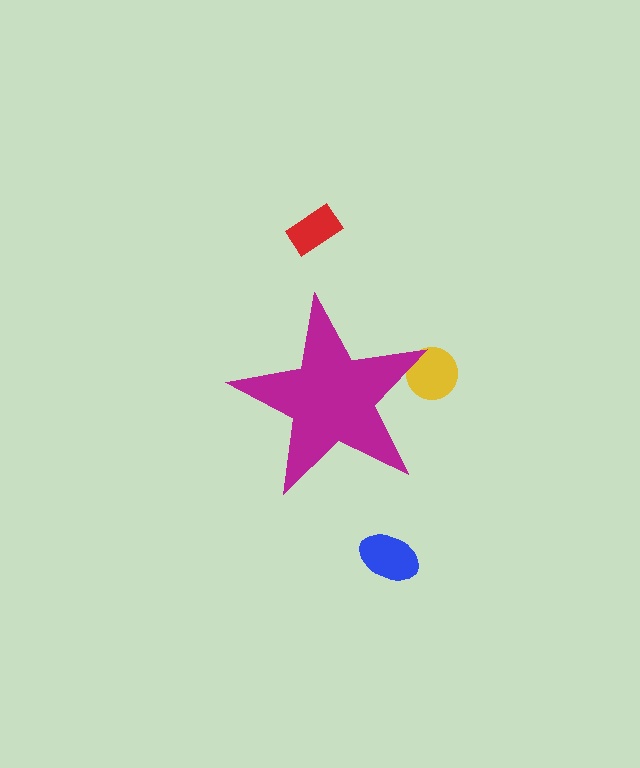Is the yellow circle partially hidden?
Yes, the yellow circle is partially hidden behind the magenta star.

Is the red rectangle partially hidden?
No, the red rectangle is fully visible.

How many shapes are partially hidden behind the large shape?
1 shape is partially hidden.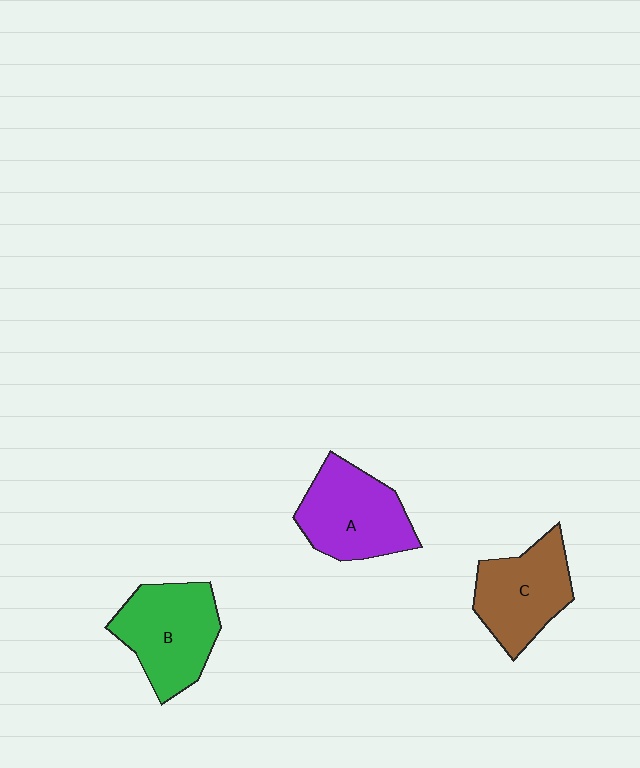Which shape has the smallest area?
Shape C (brown).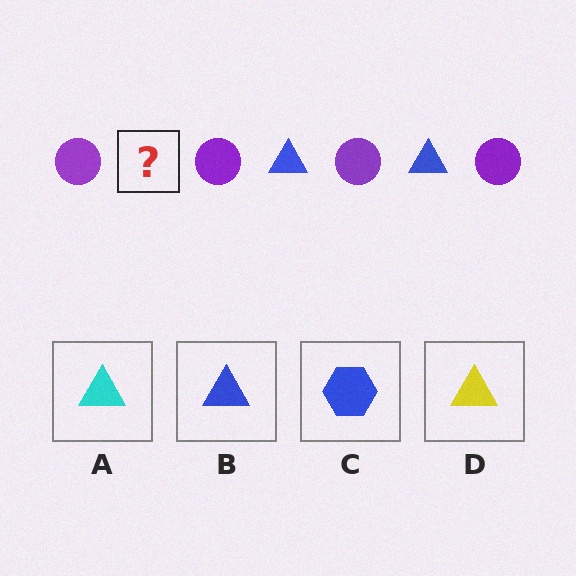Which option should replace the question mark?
Option B.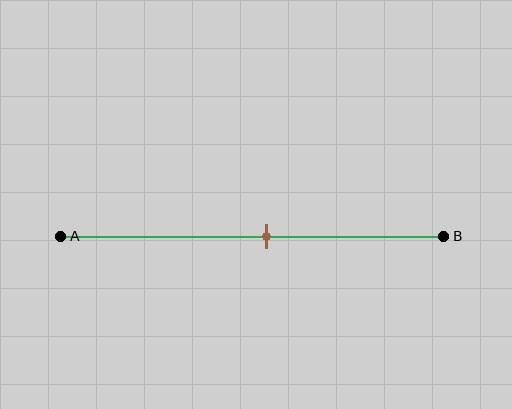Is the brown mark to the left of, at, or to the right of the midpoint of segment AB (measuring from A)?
The brown mark is to the right of the midpoint of segment AB.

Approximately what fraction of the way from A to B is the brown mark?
The brown mark is approximately 55% of the way from A to B.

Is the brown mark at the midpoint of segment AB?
No, the mark is at about 55% from A, not at the 50% midpoint.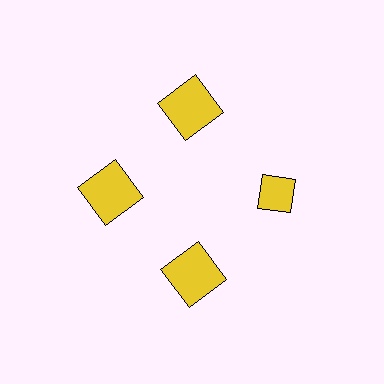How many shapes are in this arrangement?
There are 4 shapes arranged in a ring pattern.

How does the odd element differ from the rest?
It has a different shape: diamond instead of square.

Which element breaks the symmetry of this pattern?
The yellow diamond at roughly the 3 o'clock position breaks the symmetry. All other shapes are yellow squares.